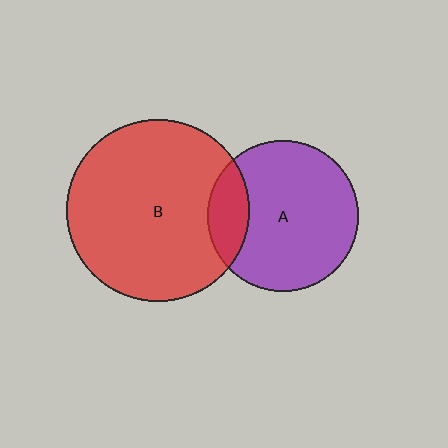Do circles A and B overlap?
Yes.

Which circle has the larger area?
Circle B (red).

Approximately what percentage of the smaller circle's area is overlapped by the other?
Approximately 20%.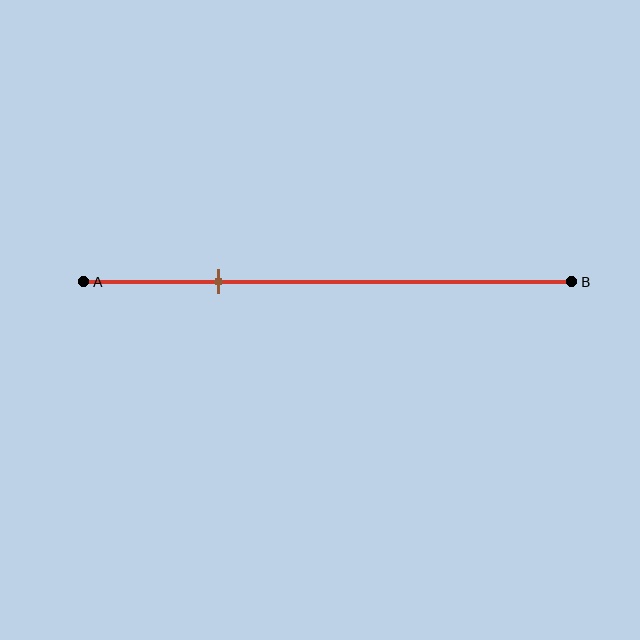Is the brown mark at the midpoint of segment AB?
No, the mark is at about 30% from A, not at the 50% midpoint.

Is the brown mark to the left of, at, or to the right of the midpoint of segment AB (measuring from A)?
The brown mark is to the left of the midpoint of segment AB.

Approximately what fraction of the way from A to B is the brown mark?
The brown mark is approximately 30% of the way from A to B.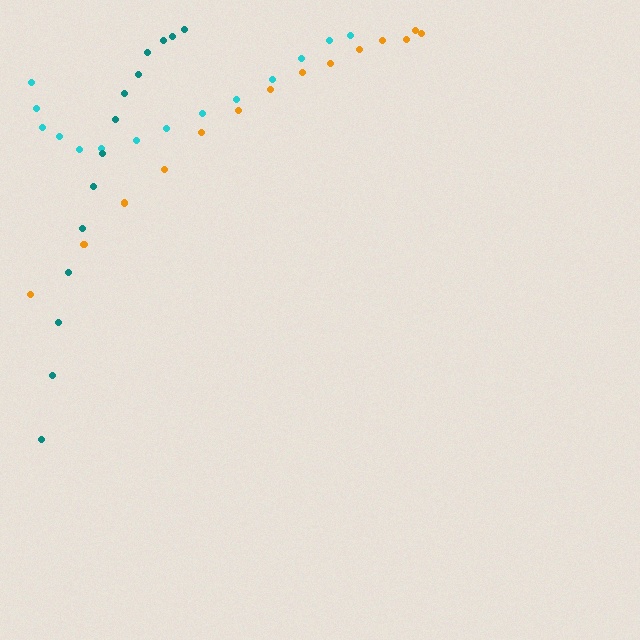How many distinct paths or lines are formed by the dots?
There are 3 distinct paths.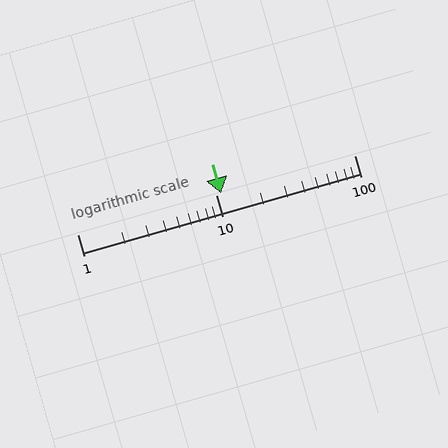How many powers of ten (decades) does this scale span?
The scale spans 2 decades, from 1 to 100.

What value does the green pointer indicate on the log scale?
The pointer indicates approximately 11.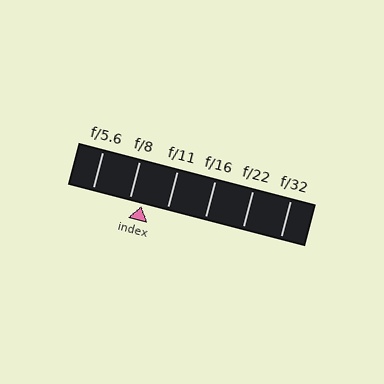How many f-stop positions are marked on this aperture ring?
There are 6 f-stop positions marked.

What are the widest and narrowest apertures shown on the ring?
The widest aperture shown is f/5.6 and the narrowest is f/32.